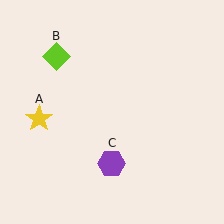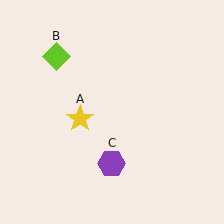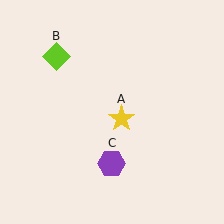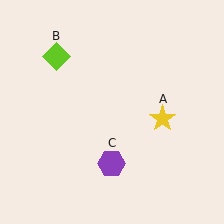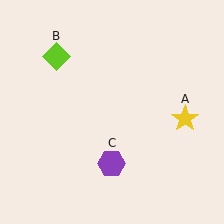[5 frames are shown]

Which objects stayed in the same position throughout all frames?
Lime diamond (object B) and purple hexagon (object C) remained stationary.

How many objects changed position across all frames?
1 object changed position: yellow star (object A).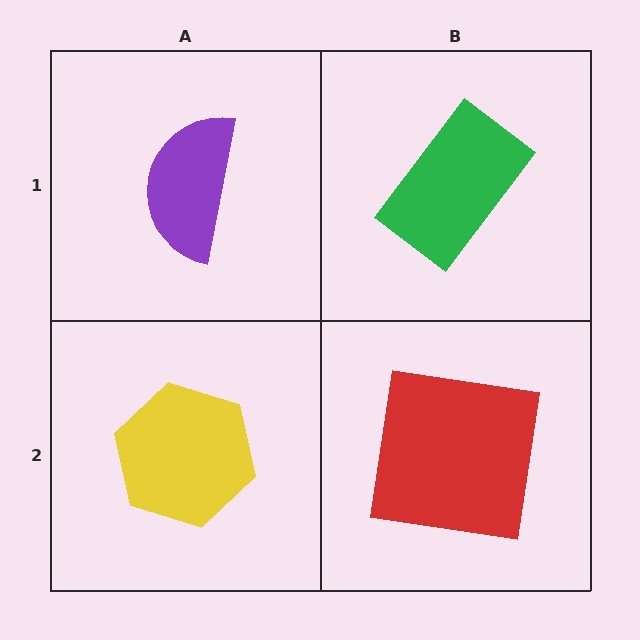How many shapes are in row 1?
2 shapes.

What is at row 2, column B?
A red square.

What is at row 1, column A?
A purple semicircle.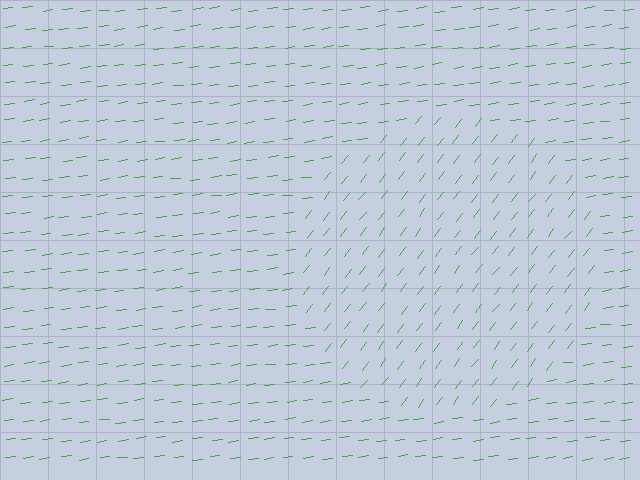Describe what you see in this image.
The image is filled with small green line segments. A circle region in the image has lines oriented differently from the surrounding lines, creating a visible texture boundary.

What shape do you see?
I see a circle.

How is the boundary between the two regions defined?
The boundary is defined purely by a change in line orientation (approximately 45 degrees difference). All lines are the same color and thickness.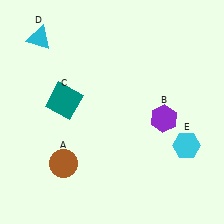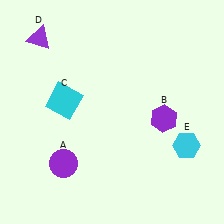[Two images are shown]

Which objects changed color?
A changed from brown to purple. C changed from teal to cyan. D changed from cyan to purple.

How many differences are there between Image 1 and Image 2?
There are 3 differences between the two images.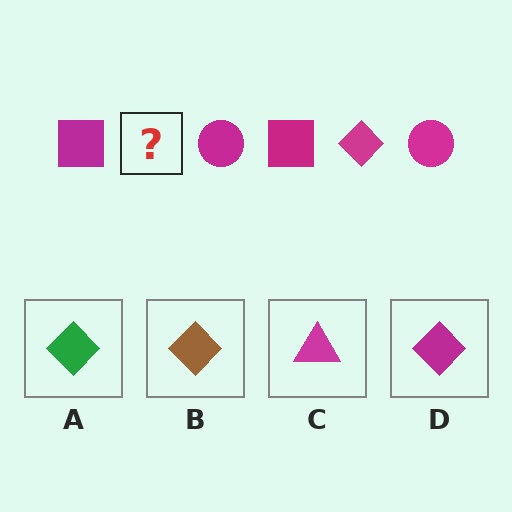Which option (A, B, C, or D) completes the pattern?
D.